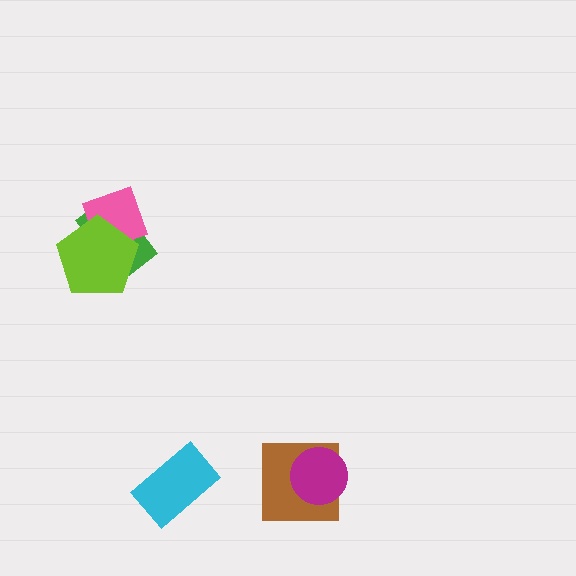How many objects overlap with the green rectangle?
2 objects overlap with the green rectangle.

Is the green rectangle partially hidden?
Yes, it is partially covered by another shape.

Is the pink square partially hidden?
Yes, it is partially covered by another shape.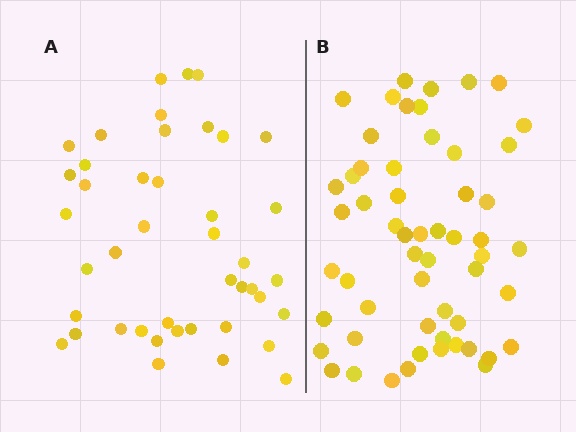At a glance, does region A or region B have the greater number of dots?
Region B (the right region) has more dots.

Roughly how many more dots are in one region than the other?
Region B has approximately 15 more dots than region A.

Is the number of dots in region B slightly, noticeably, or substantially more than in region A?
Region B has noticeably more, but not dramatically so. The ratio is roughly 1.3 to 1.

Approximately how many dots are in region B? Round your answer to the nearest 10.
About 60 dots. (The exact count is 56, which rounds to 60.)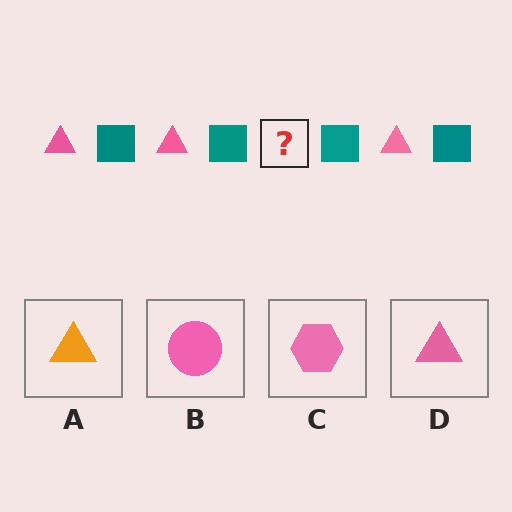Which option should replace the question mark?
Option D.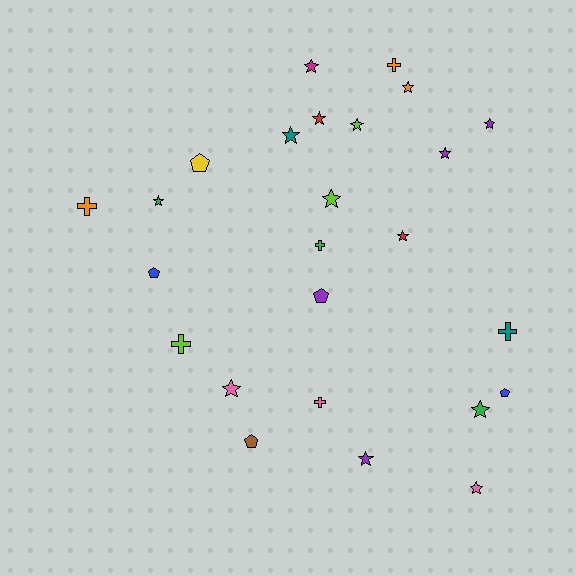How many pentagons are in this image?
There are 5 pentagons.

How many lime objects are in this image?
There are 3 lime objects.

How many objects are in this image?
There are 25 objects.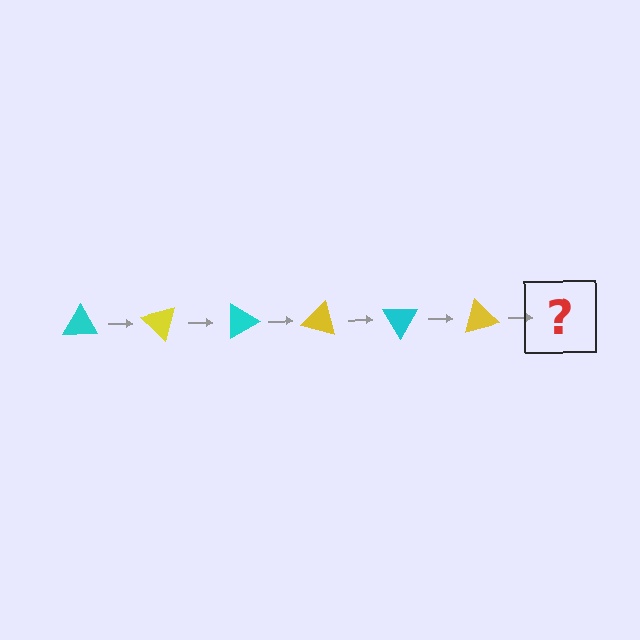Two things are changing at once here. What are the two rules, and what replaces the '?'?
The two rules are that it rotates 45 degrees each step and the color cycles through cyan and yellow. The '?' should be a cyan triangle, rotated 270 degrees from the start.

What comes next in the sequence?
The next element should be a cyan triangle, rotated 270 degrees from the start.